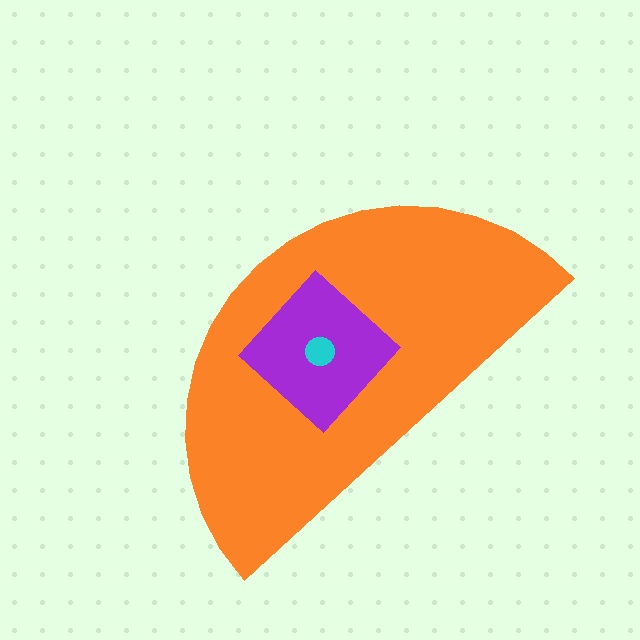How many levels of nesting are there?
3.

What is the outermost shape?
The orange semicircle.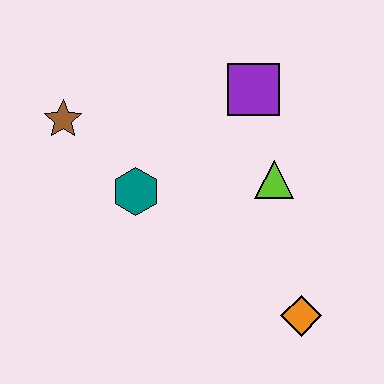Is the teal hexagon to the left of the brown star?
No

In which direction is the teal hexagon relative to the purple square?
The teal hexagon is to the left of the purple square.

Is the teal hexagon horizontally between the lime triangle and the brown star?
Yes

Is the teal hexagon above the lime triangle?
No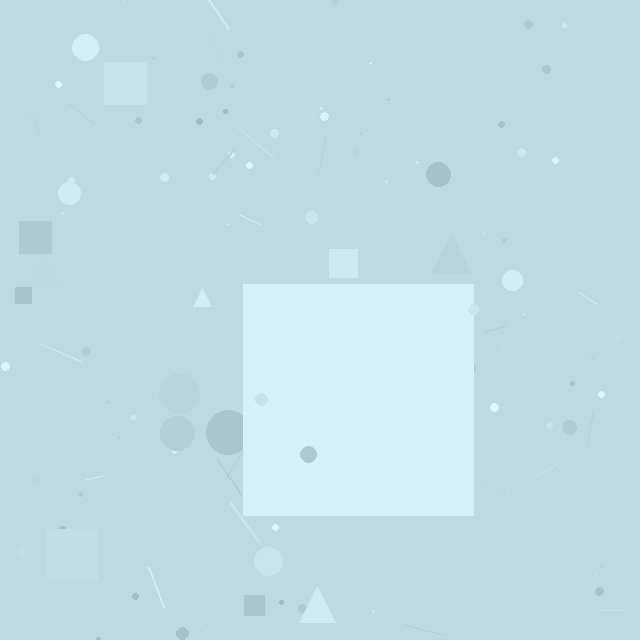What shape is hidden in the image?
A square is hidden in the image.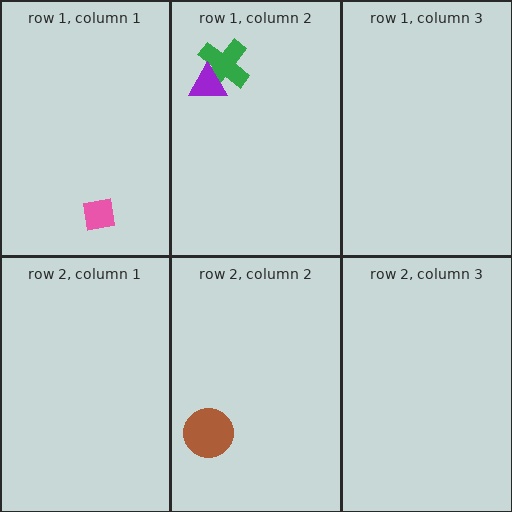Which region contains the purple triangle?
The row 1, column 2 region.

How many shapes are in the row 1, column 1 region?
1.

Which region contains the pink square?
The row 1, column 1 region.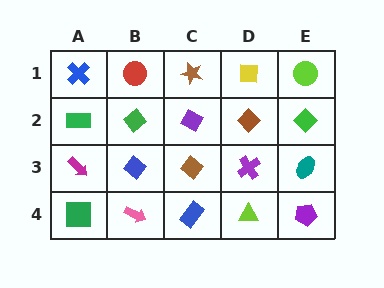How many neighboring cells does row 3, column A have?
3.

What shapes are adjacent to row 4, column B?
A blue diamond (row 3, column B), a green square (row 4, column A), a blue rectangle (row 4, column C).